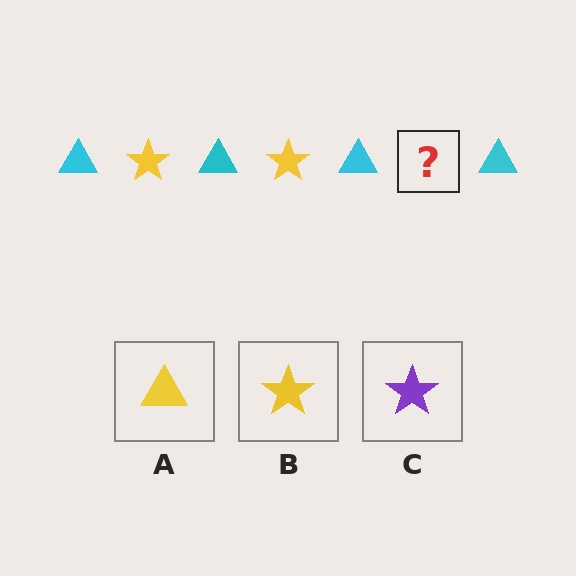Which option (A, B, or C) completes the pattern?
B.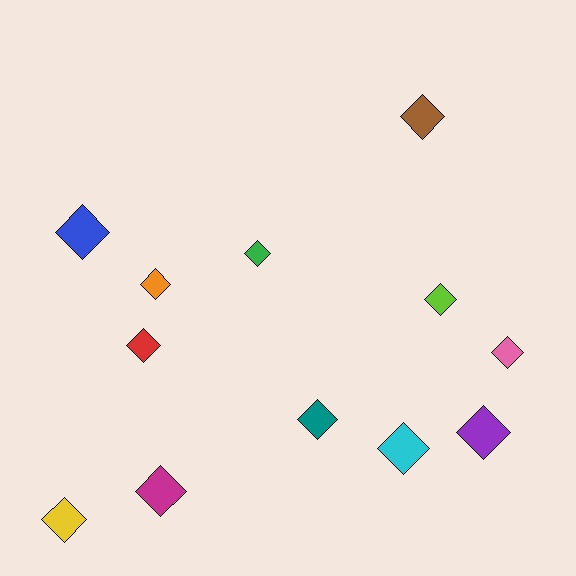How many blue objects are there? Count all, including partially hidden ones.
There is 1 blue object.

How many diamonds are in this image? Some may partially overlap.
There are 12 diamonds.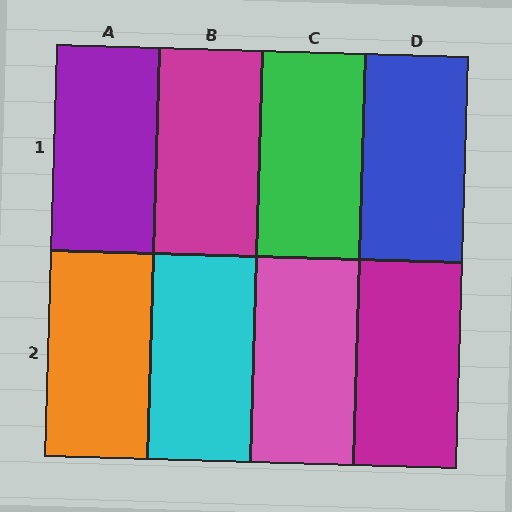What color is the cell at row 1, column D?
Blue.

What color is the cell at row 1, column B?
Magenta.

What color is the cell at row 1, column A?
Purple.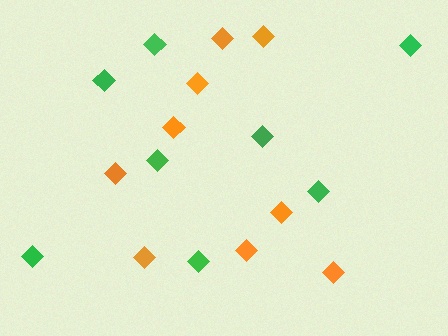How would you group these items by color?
There are 2 groups: one group of green diamonds (8) and one group of orange diamonds (9).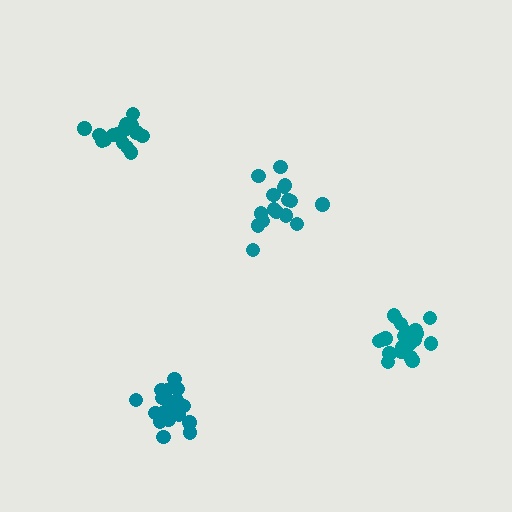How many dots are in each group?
Group 1: 21 dots, Group 2: 21 dots, Group 3: 16 dots, Group 4: 15 dots (73 total).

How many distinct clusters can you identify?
There are 4 distinct clusters.